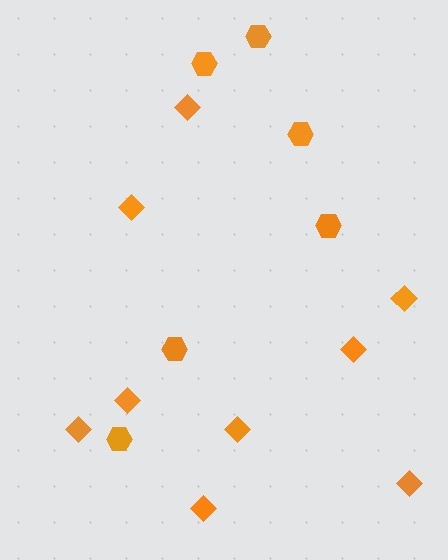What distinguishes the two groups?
There are 2 groups: one group of hexagons (6) and one group of diamonds (9).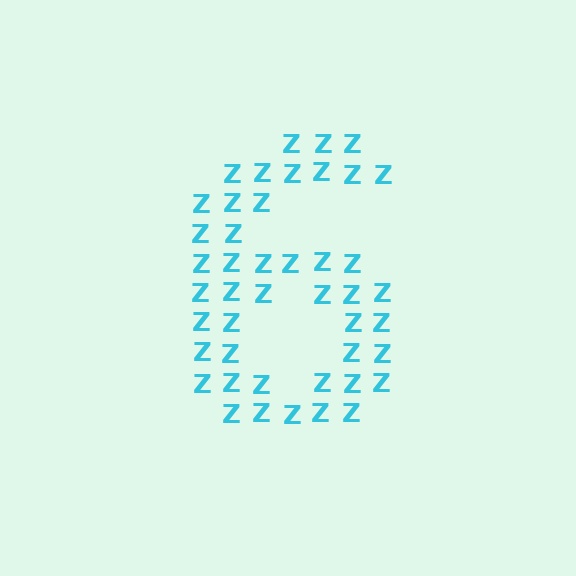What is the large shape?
The large shape is the digit 6.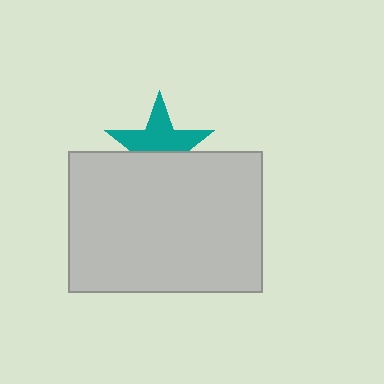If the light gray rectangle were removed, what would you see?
You would see the complete teal star.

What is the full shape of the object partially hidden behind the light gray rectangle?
The partially hidden object is a teal star.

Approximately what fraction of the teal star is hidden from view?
Roughly 42% of the teal star is hidden behind the light gray rectangle.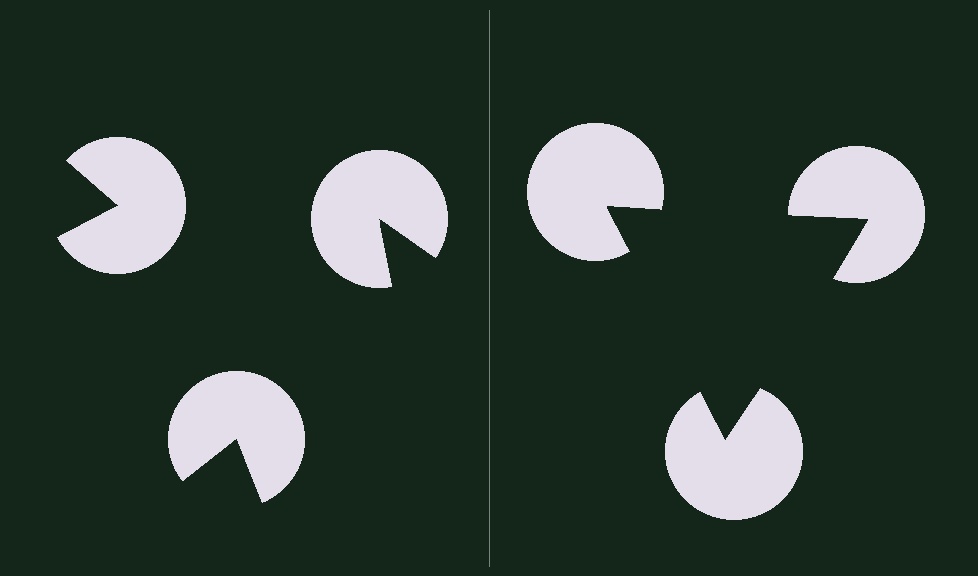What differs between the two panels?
The pac-man discs are positioned identically on both sides; only the wedge orientations differ. On the right they align to a triangle; on the left they are misaligned.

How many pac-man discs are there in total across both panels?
6 — 3 on each side.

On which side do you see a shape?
An illusory triangle appears on the right side. On the left side the wedge cuts are rotated, so no coherent shape forms.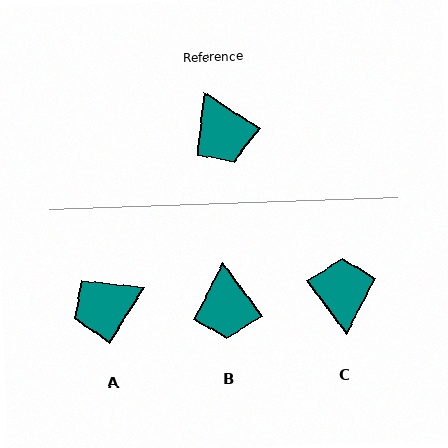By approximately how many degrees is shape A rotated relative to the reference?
Approximately 89 degrees clockwise.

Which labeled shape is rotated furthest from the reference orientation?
C, about 159 degrees away.